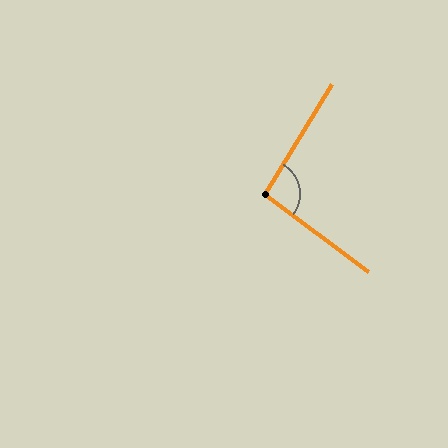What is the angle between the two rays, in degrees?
Approximately 95 degrees.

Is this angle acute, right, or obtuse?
It is obtuse.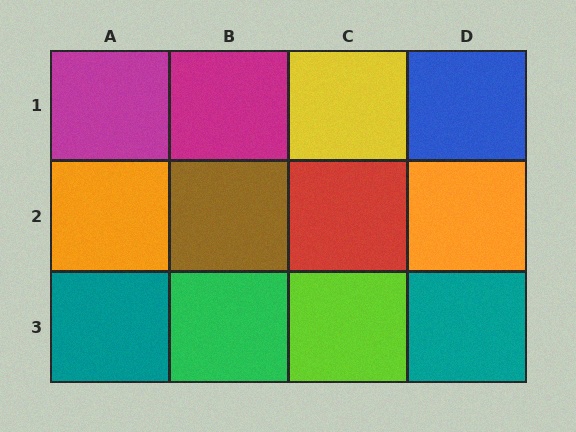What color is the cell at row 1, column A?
Magenta.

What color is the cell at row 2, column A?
Orange.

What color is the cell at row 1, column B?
Magenta.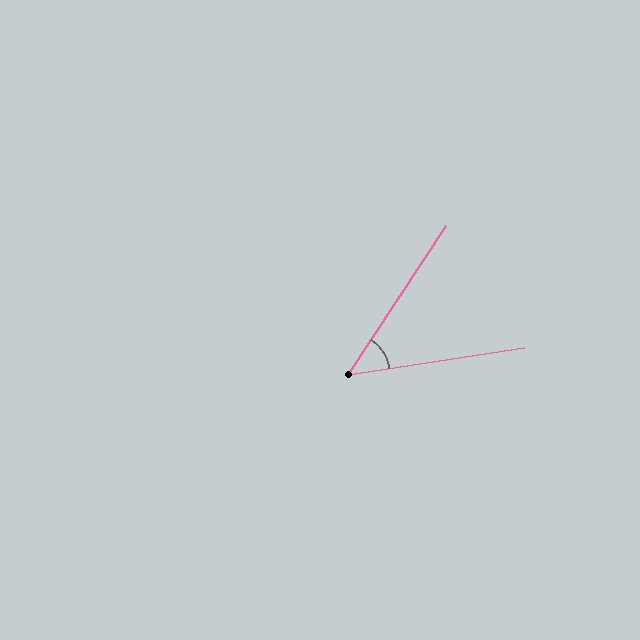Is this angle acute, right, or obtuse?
It is acute.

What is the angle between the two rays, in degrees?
Approximately 48 degrees.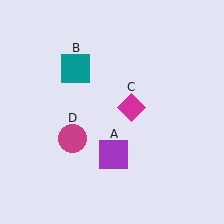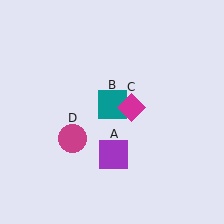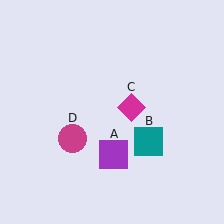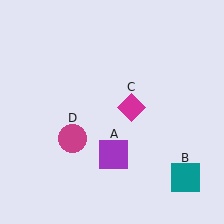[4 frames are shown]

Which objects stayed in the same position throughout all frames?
Purple square (object A) and magenta diamond (object C) and magenta circle (object D) remained stationary.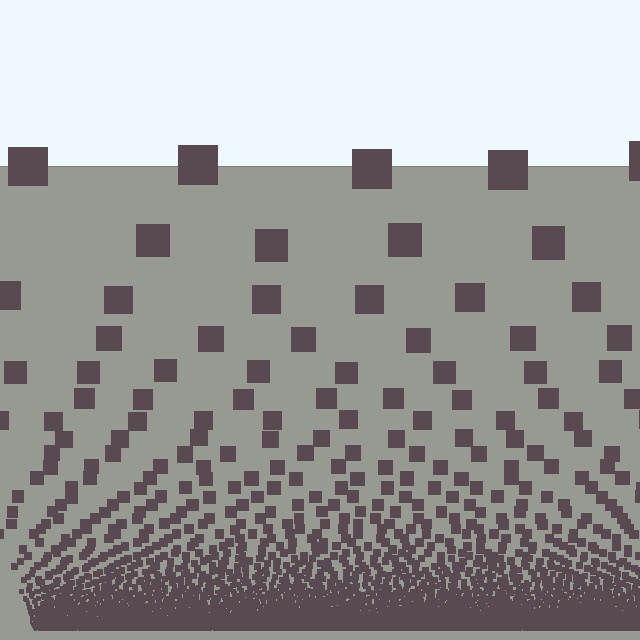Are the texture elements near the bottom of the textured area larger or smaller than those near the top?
Smaller. The gradient is inverted — elements near the bottom are smaller and denser.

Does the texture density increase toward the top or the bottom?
Density increases toward the bottom.